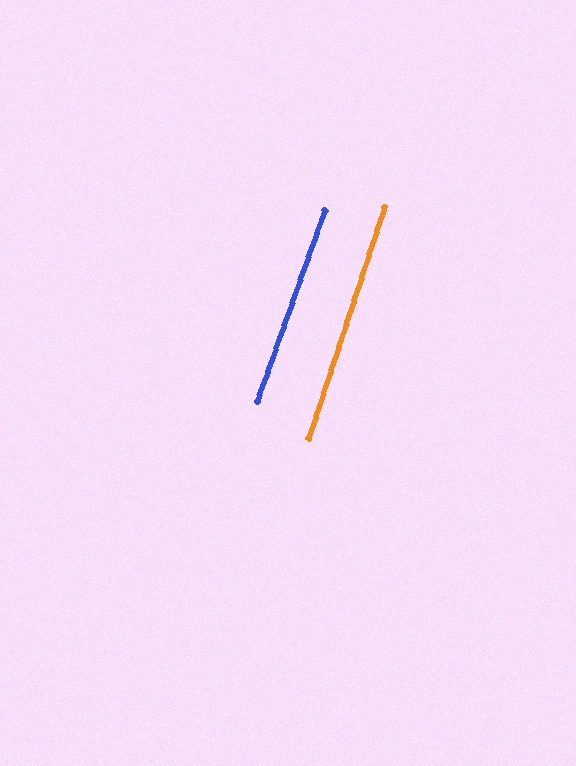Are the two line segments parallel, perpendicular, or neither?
Parallel — their directions differ by only 1.2°.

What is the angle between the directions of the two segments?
Approximately 1 degree.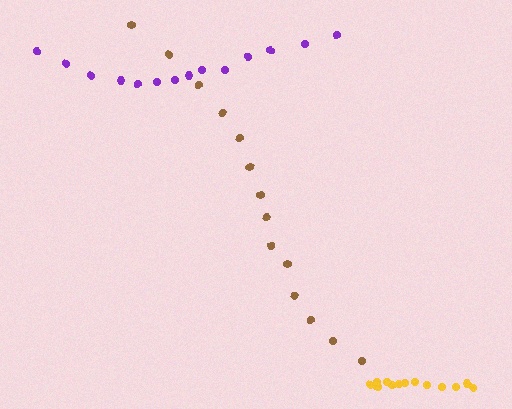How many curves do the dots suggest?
There are 3 distinct paths.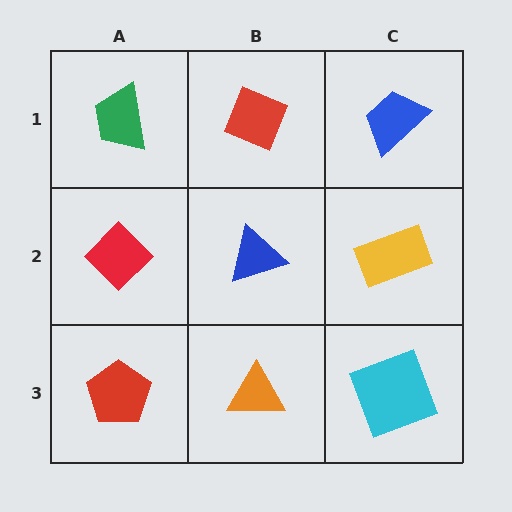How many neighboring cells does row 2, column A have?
3.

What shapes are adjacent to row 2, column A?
A green trapezoid (row 1, column A), a red pentagon (row 3, column A), a blue triangle (row 2, column B).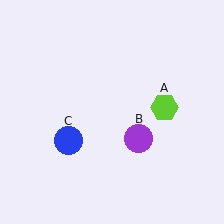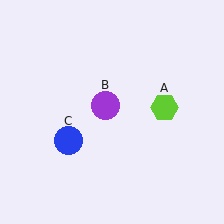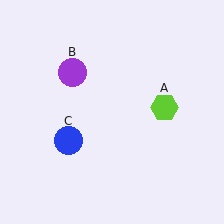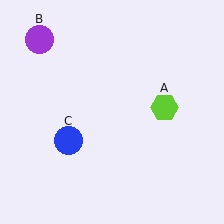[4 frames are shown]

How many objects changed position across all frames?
1 object changed position: purple circle (object B).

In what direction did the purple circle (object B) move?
The purple circle (object B) moved up and to the left.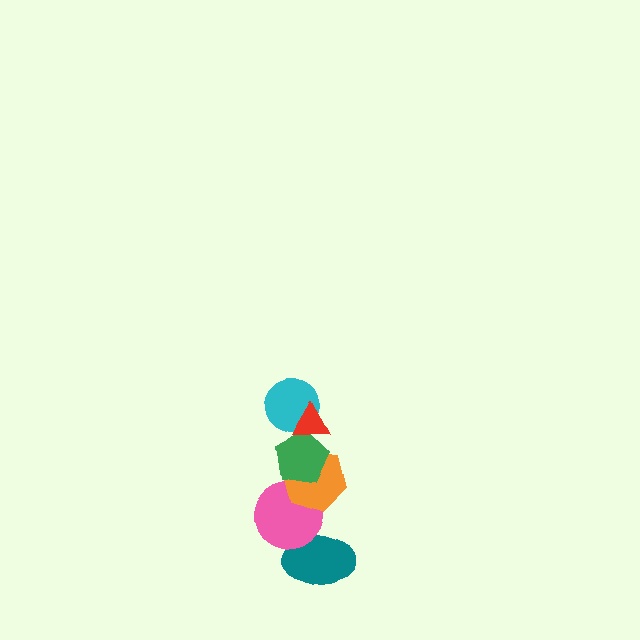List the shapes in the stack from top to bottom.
From top to bottom: the red triangle, the cyan circle, the green pentagon, the orange hexagon, the pink circle, the teal ellipse.